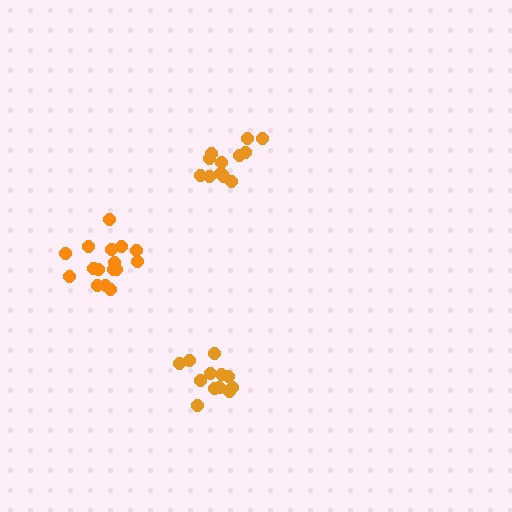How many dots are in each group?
Group 1: 13 dots, Group 2: 12 dots, Group 3: 16 dots (41 total).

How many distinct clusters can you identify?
There are 3 distinct clusters.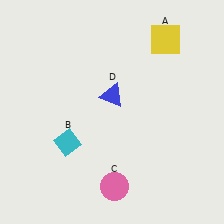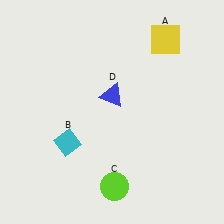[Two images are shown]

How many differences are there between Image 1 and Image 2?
There is 1 difference between the two images.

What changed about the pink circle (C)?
In Image 1, C is pink. In Image 2, it changed to lime.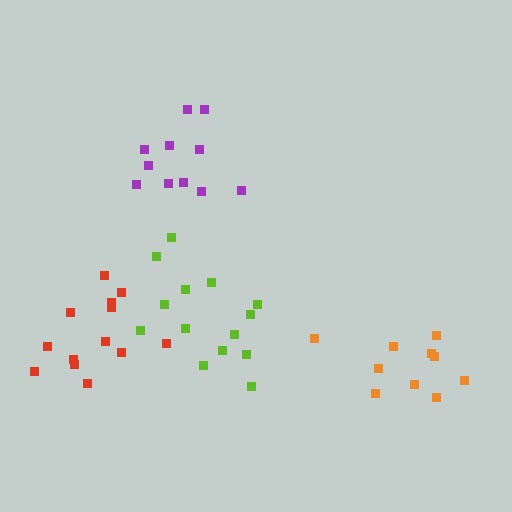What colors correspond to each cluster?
The clusters are colored: purple, red, orange, lime.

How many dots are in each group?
Group 1: 11 dots, Group 2: 13 dots, Group 3: 10 dots, Group 4: 14 dots (48 total).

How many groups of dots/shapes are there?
There are 4 groups.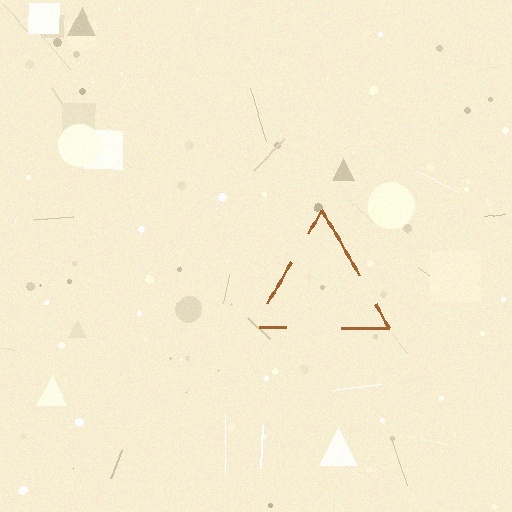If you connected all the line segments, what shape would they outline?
They would outline a triangle.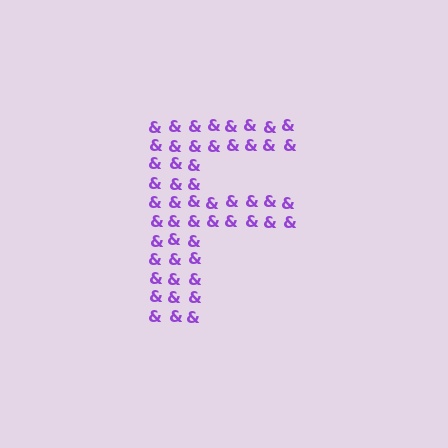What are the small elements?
The small elements are ampersands.